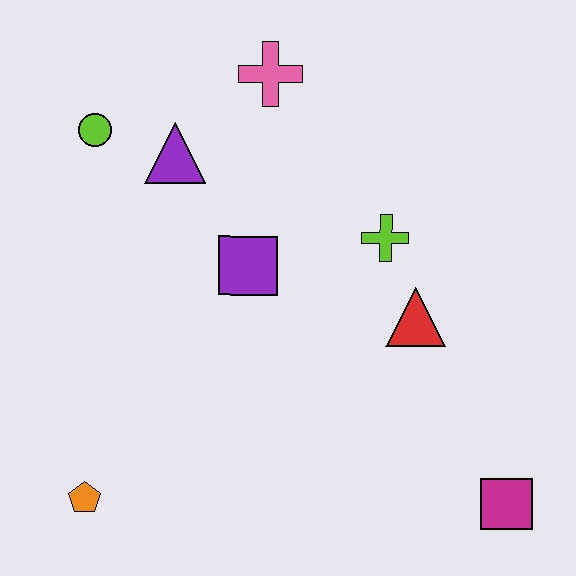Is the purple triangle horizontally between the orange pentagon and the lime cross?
Yes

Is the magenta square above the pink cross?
No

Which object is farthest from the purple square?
The magenta square is farthest from the purple square.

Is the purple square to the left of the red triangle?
Yes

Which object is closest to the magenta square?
The red triangle is closest to the magenta square.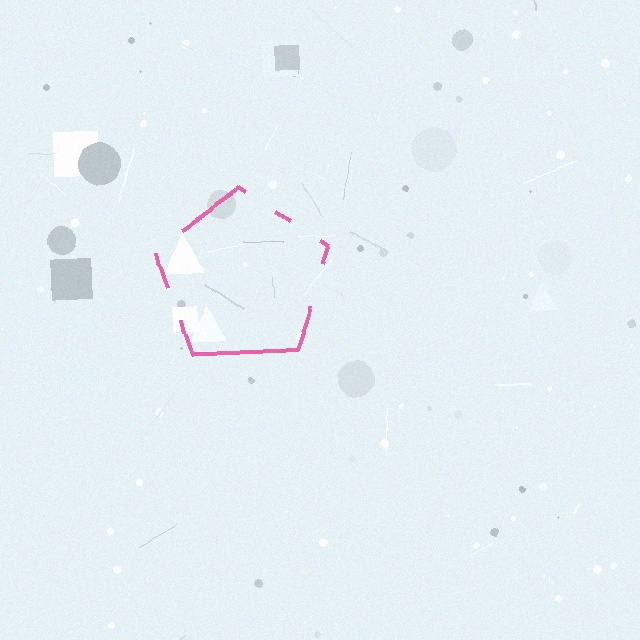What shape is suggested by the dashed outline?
The dashed outline suggests a pentagon.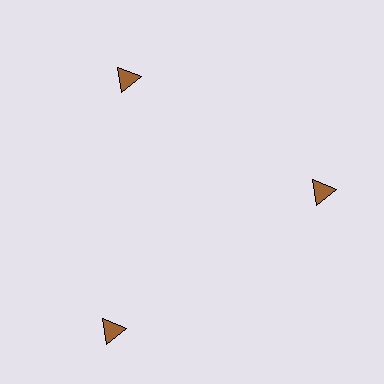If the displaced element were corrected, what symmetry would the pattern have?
It would have 3-fold rotational symmetry — the pattern would map onto itself every 120 degrees.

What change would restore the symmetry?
The symmetry would be restored by moving it inward, back onto the ring so that all 3 triangles sit at equal angles and equal distance from the center.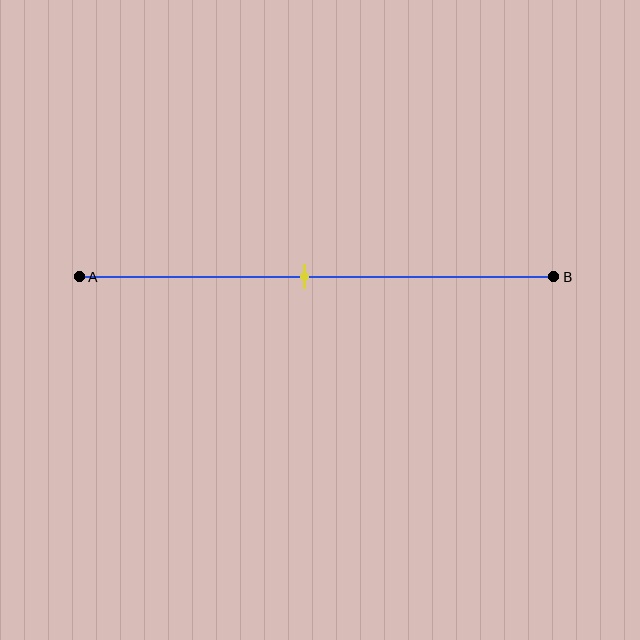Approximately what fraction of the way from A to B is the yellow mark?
The yellow mark is approximately 50% of the way from A to B.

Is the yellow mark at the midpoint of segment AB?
Yes, the mark is approximately at the midpoint.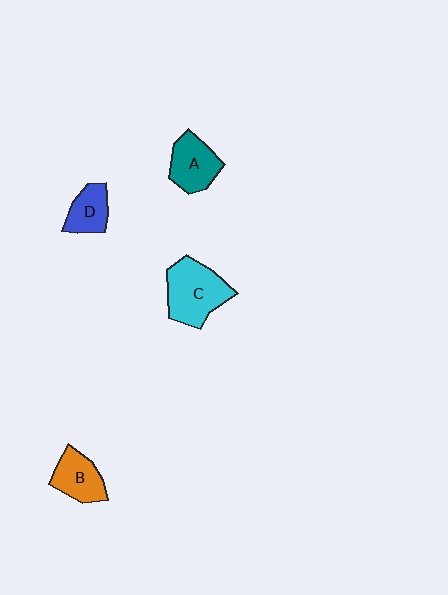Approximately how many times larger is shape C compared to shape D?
Approximately 1.9 times.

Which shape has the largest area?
Shape C (cyan).